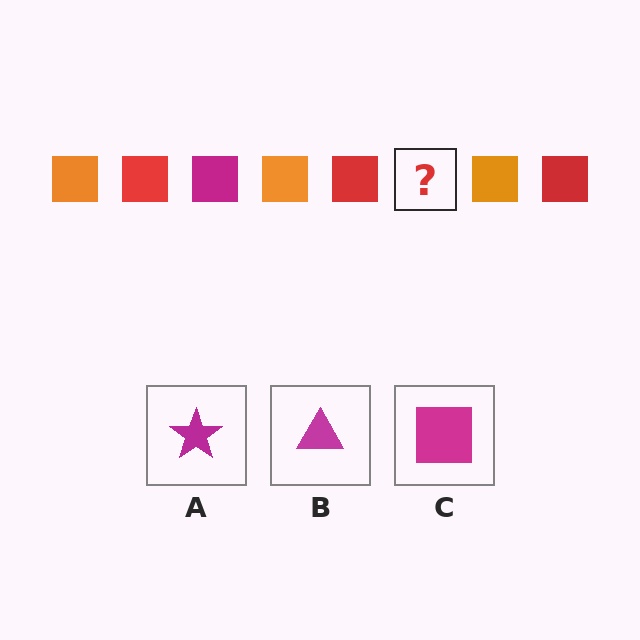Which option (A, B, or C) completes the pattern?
C.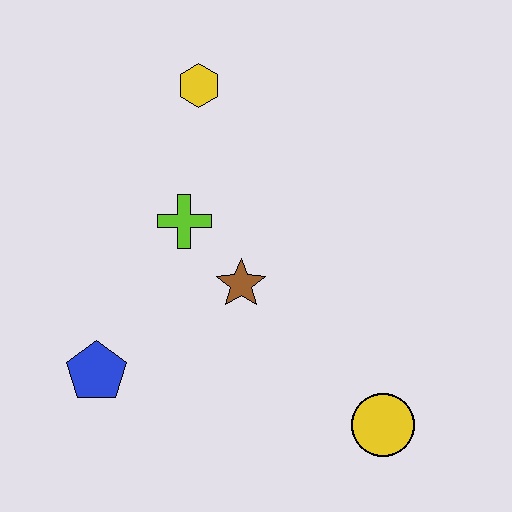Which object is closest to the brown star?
The lime cross is closest to the brown star.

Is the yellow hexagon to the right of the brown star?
No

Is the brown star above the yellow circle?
Yes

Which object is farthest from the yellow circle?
The yellow hexagon is farthest from the yellow circle.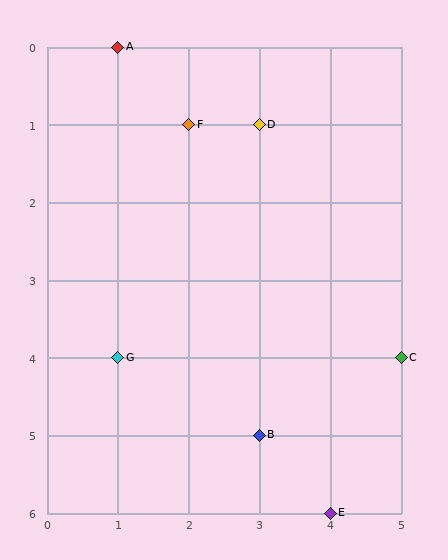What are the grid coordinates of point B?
Point B is at grid coordinates (3, 5).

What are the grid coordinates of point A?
Point A is at grid coordinates (1, 0).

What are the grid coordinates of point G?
Point G is at grid coordinates (1, 4).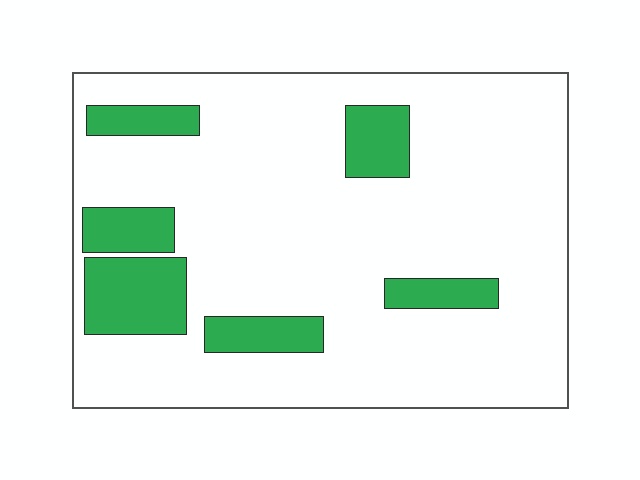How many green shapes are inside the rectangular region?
6.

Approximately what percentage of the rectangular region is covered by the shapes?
Approximately 15%.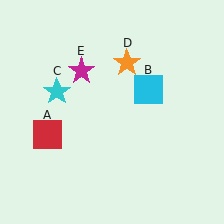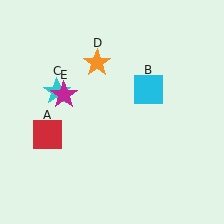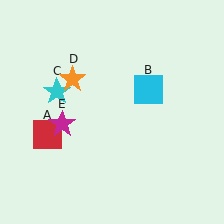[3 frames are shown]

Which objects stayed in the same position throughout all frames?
Red square (object A) and cyan square (object B) and cyan star (object C) remained stationary.